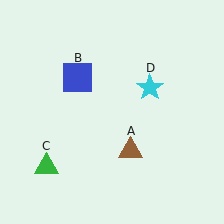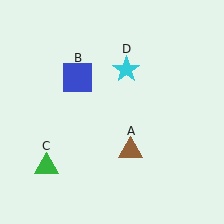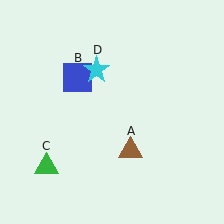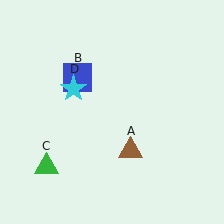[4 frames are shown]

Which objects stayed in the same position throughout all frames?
Brown triangle (object A) and blue square (object B) and green triangle (object C) remained stationary.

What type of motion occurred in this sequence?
The cyan star (object D) rotated counterclockwise around the center of the scene.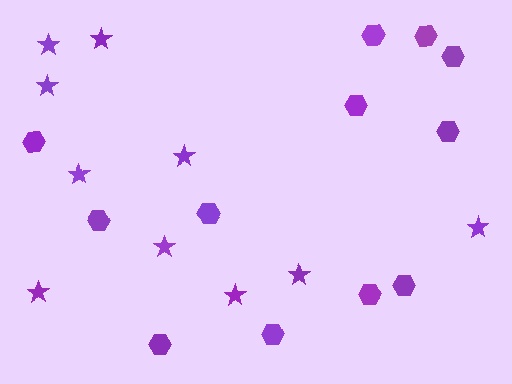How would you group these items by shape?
There are 2 groups: one group of stars (10) and one group of hexagons (12).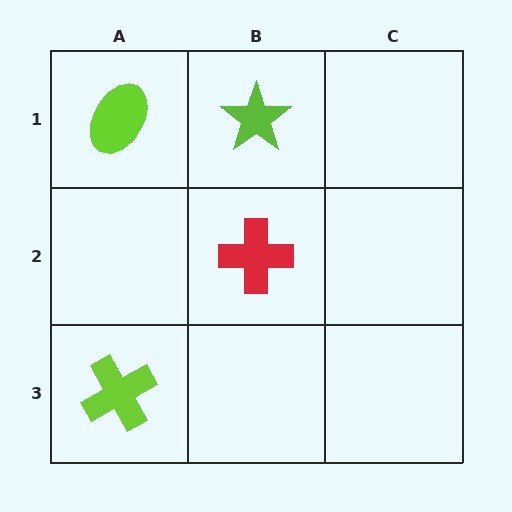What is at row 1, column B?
A lime star.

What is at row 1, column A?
A lime ellipse.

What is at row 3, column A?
A lime cross.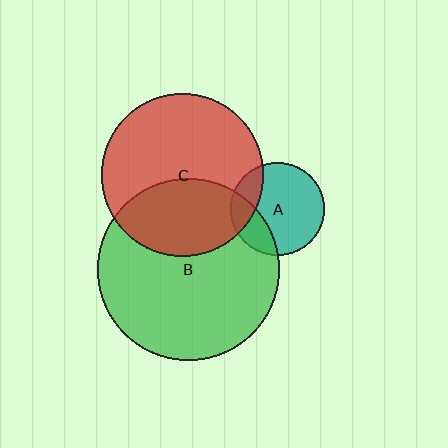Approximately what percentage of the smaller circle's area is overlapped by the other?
Approximately 40%.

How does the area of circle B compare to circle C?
Approximately 1.3 times.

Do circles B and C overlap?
Yes.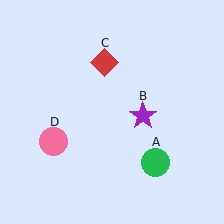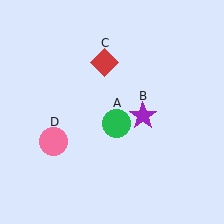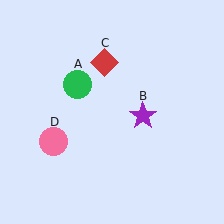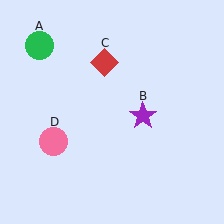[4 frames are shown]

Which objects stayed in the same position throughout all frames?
Purple star (object B) and red diamond (object C) and pink circle (object D) remained stationary.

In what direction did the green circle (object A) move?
The green circle (object A) moved up and to the left.